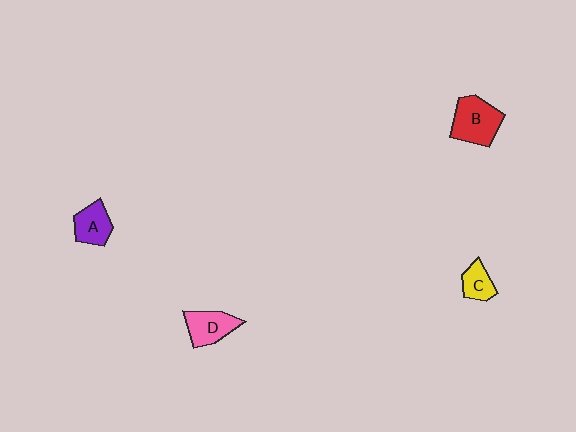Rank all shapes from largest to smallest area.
From largest to smallest: B (red), D (pink), A (purple), C (yellow).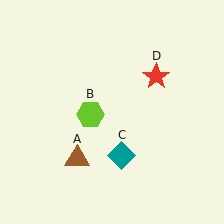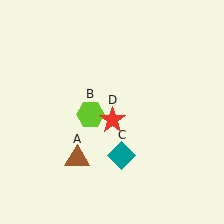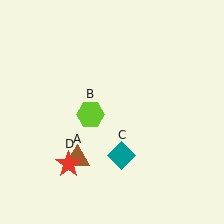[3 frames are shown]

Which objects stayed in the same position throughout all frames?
Brown triangle (object A) and lime hexagon (object B) and teal diamond (object C) remained stationary.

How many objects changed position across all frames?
1 object changed position: red star (object D).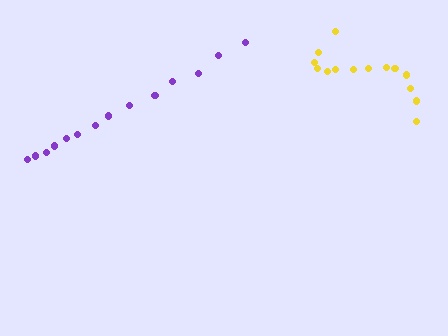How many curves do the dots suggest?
There are 2 distinct paths.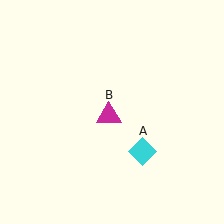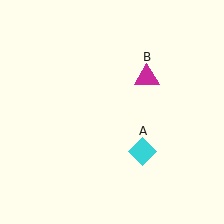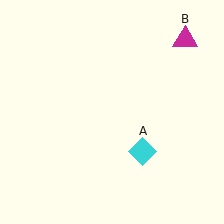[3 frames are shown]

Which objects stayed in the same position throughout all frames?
Cyan diamond (object A) remained stationary.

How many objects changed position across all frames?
1 object changed position: magenta triangle (object B).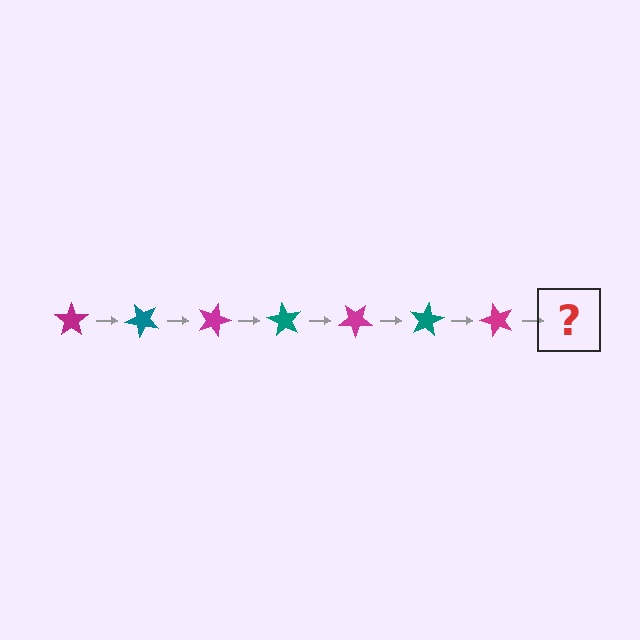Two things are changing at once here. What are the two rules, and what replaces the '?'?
The two rules are that it rotates 45 degrees each step and the color cycles through magenta and teal. The '?' should be a teal star, rotated 315 degrees from the start.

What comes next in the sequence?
The next element should be a teal star, rotated 315 degrees from the start.